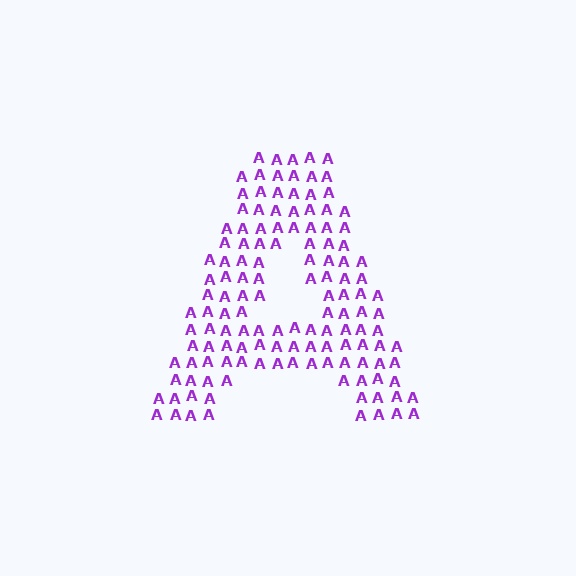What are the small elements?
The small elements are letter A's.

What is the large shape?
The large shape is the letter A.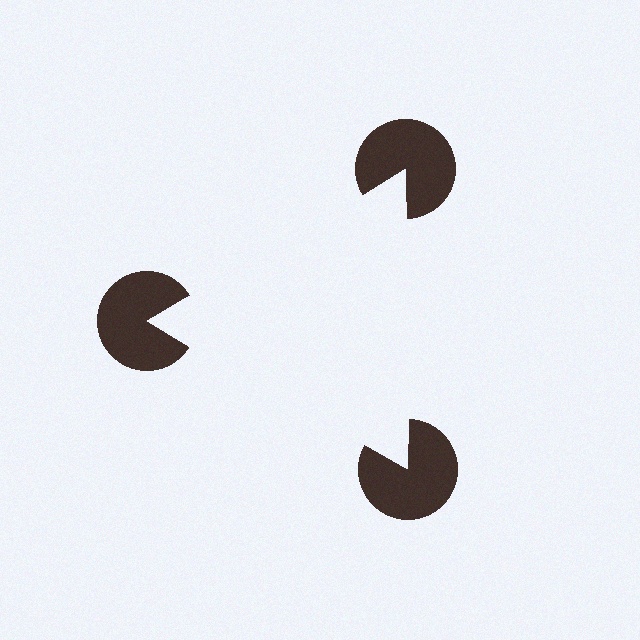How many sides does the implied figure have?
3 sides.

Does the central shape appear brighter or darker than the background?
It typically appears slightly brighter than the background, even though no actual brightness change is drawn.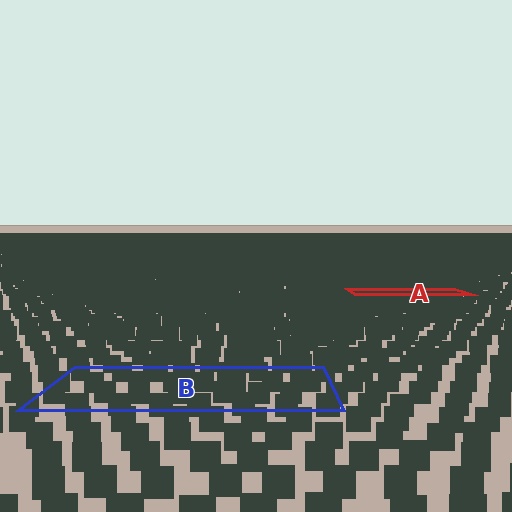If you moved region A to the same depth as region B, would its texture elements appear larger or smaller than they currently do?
They would appear larger. At a closer depth, the same texture elements are projected at a bigger on-screen size.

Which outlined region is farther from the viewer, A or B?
Region A is farther from the viewer — the texture elements inside it appear smaller and more densely packed.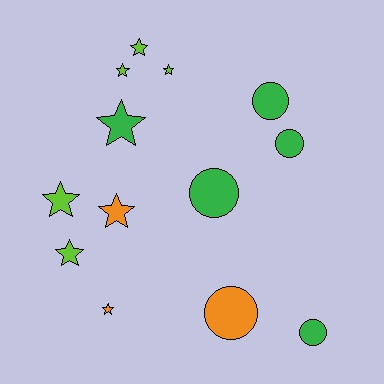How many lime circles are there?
There are no lime circles.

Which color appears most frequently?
Green, with 5 objects.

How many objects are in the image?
There are 13 objects.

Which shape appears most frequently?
Star, with 8 objects.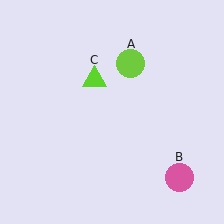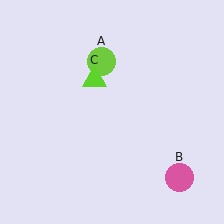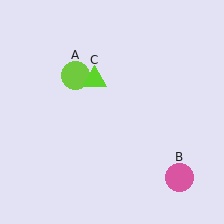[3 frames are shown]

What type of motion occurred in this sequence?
The lime circle (object A) rotated counterclockwise around the center of the scene.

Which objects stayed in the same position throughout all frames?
Pink circle (object B) and lime triangle (object C) remained stationary.